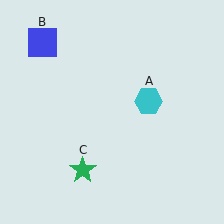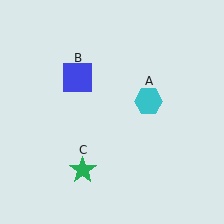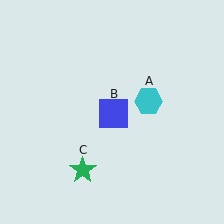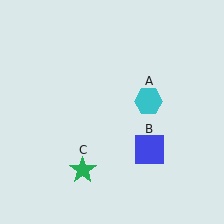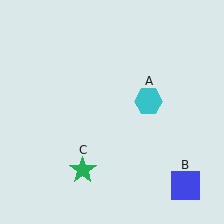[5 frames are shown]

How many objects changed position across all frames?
1 object changed position: blue square (object B).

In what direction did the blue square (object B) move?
The blue square (object B) moved down and to the right.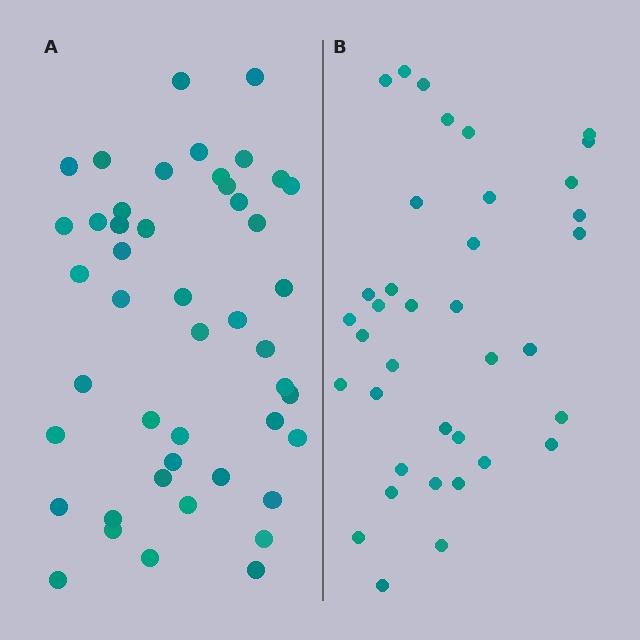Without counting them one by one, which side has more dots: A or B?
Region A (the left region) has more dots.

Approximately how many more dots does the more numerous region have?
Region A has roughly 8 or so more dots than region B.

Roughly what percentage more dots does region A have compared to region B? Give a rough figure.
About 25% more.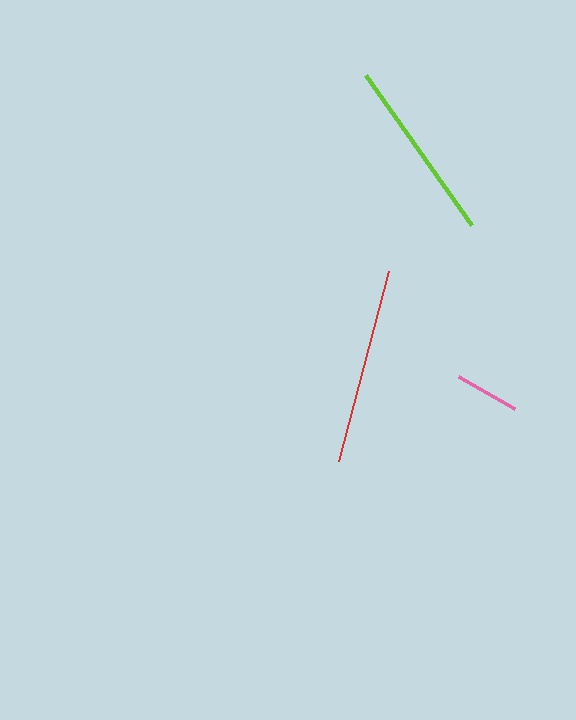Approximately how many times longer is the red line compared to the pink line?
The red line is approximately 3.0 times the length of the pink line.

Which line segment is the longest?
The red line is the longest at approximately 196 pixels.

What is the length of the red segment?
The red segment is approximately 196 pixels long.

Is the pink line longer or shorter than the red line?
The red line is longer than the pink line.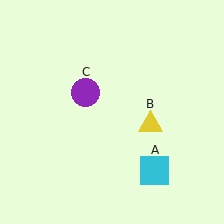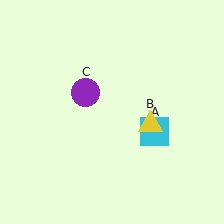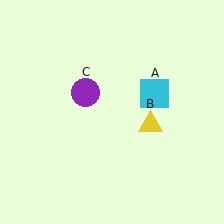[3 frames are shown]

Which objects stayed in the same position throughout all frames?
Yellow triangle (object B) and purple circle (object C) remained stationary.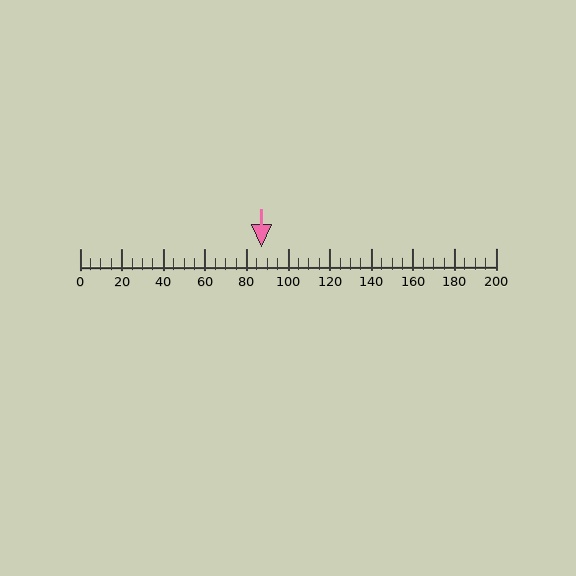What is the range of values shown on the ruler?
The ruler shows values from 0 to 200.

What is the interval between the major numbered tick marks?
The major tick marks are spaced 20 units apart.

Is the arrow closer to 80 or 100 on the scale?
The arrow is closer to 80.